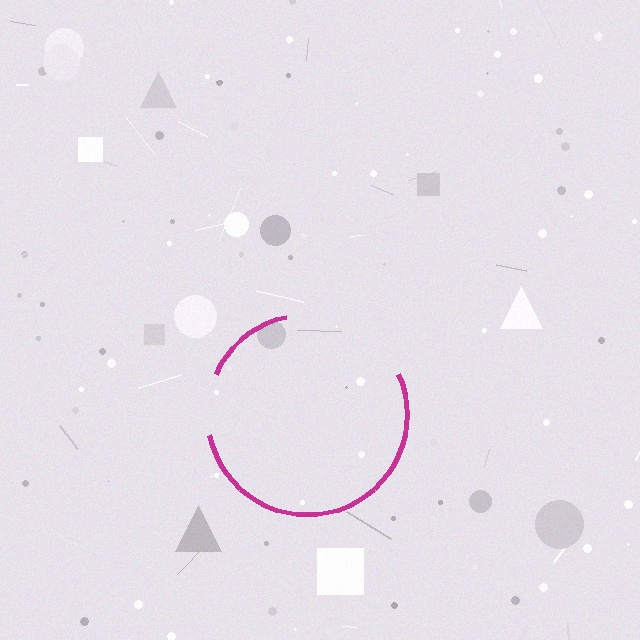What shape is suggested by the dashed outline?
The dashed outline suggests a circle.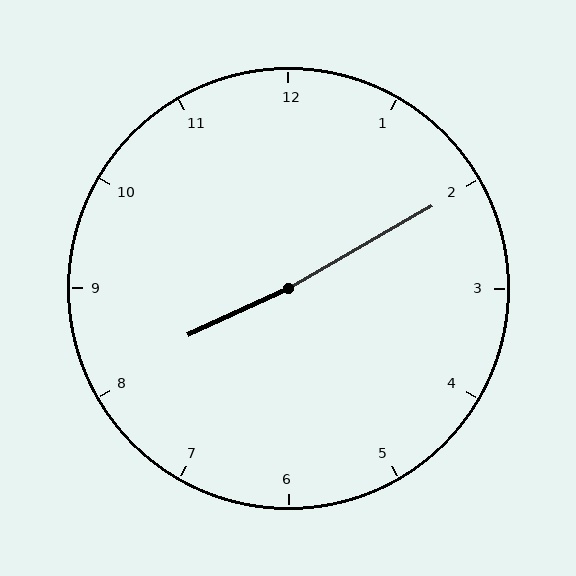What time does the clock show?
8:10.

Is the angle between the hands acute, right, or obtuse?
It is obtuse.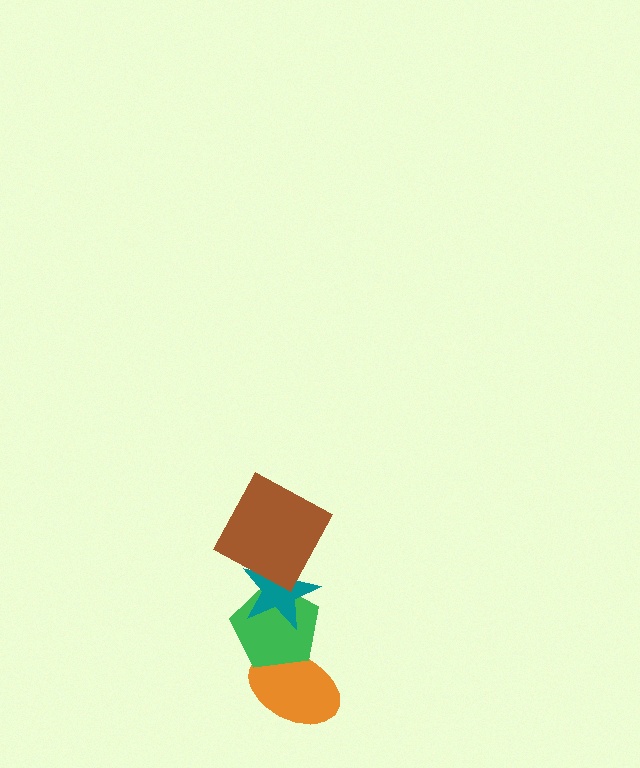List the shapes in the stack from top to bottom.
From top to bottom: the brown square, the teal star, the green pentagon, the orange ellipse.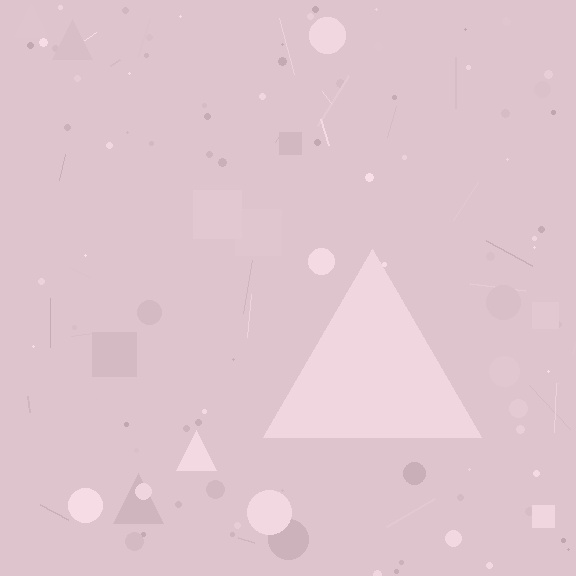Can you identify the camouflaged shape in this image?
The camouflaged shape is a triangle.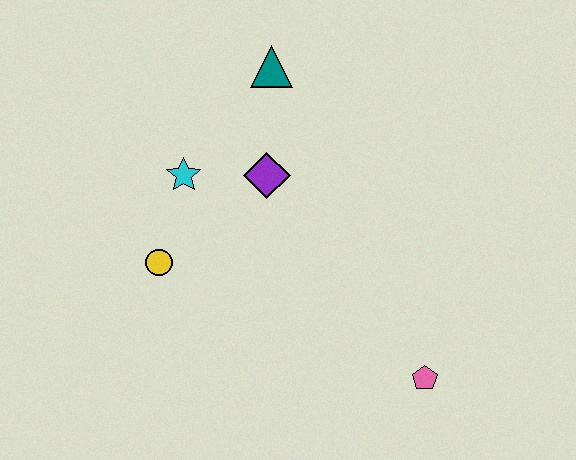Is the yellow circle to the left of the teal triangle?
Yes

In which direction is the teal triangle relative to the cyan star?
The teal triangle is above the cyan star.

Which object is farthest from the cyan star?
The pink pentagon is farthest from the cyan star.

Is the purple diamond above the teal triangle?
No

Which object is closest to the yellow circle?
The cyan star is closest to the yellow circle.